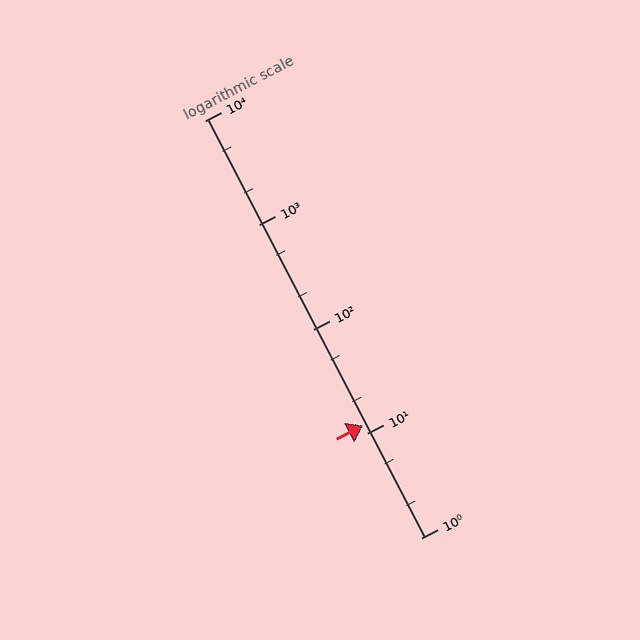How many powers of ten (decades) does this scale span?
The scale spans 4 decades, from 1 to 10000.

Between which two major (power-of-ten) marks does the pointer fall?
The pointer is between 10 and 100.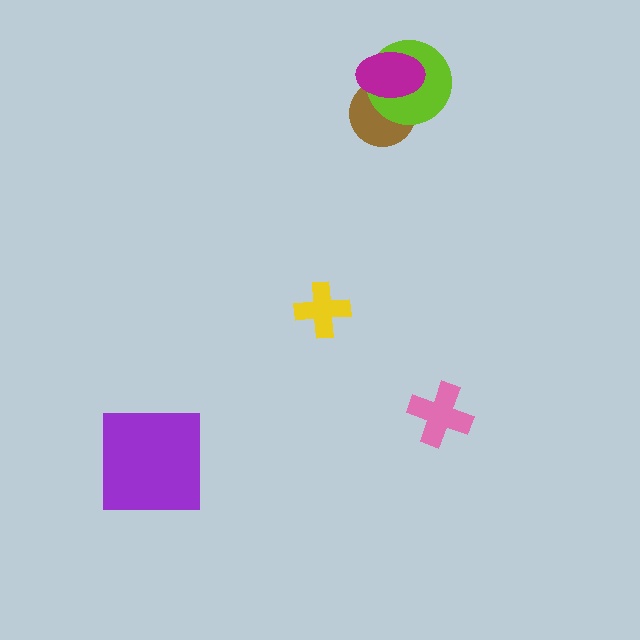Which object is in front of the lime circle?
The magenta ellipse is in front of the lime circle.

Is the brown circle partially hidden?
Yes, it is partially covered by another shape.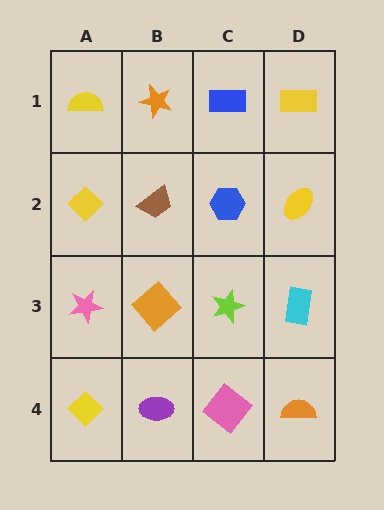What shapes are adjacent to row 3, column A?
A yellow diamond (row 2, column A), a yellow diamond (row 4, column A), an orange diamond (row 3, column B).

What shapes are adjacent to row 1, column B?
A brown trapezoid (row 2, column B), a yellow semicircle (row 1, column A), a blue rectangle (row 1, column C).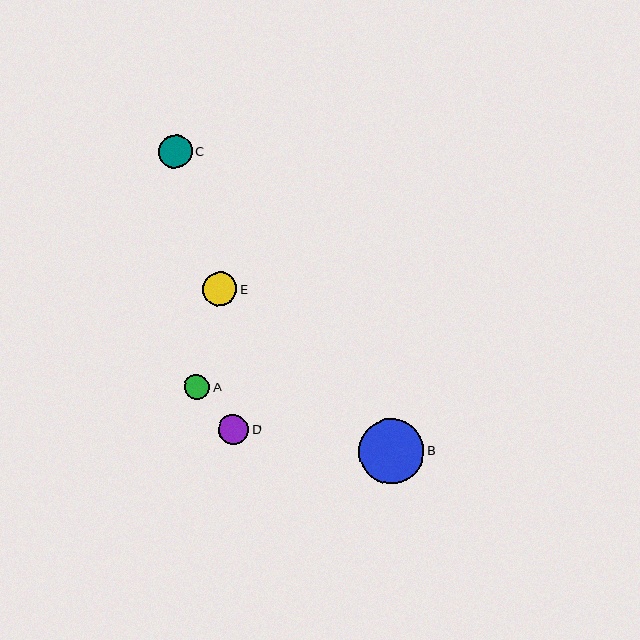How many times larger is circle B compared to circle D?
Circle B is approximately 2.1 times the size of circle D.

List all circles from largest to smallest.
From largest to smallest: B, E, C, D, A.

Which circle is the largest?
Circle B is the largest with a size of approximately 65 pixels.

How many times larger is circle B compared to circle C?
Circle B is approximately 2.0 times the size of circle C.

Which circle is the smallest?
Circle A is the smallest with a size of approximately 25 pixels.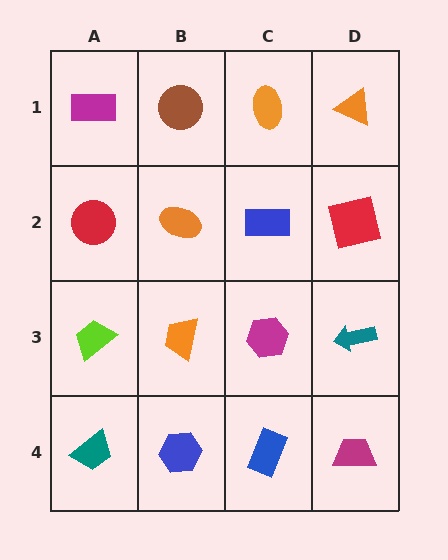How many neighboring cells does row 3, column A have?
3.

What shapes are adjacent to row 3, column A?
A red circle (row 2, column A), a teal trapezoid (row 4, column A), an orange trapezoid (row 3, column B).